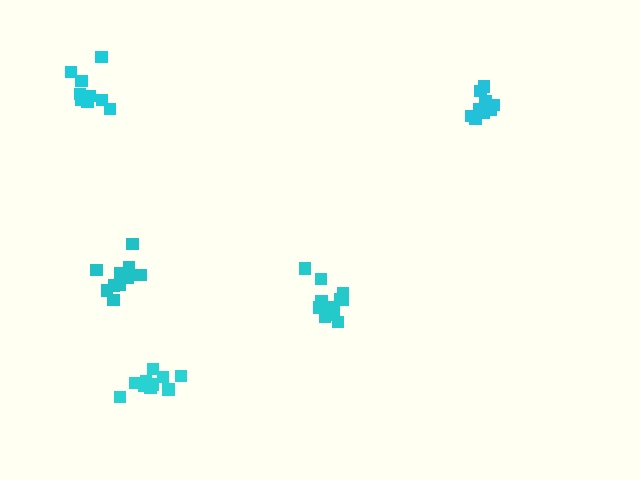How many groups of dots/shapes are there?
There are 5 groups.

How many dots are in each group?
Group 1: 10 dots, Group 2: 12 dots, Group 3: 9 dots, Group 4: 14 dots, Group 5: 9 dots (54 total).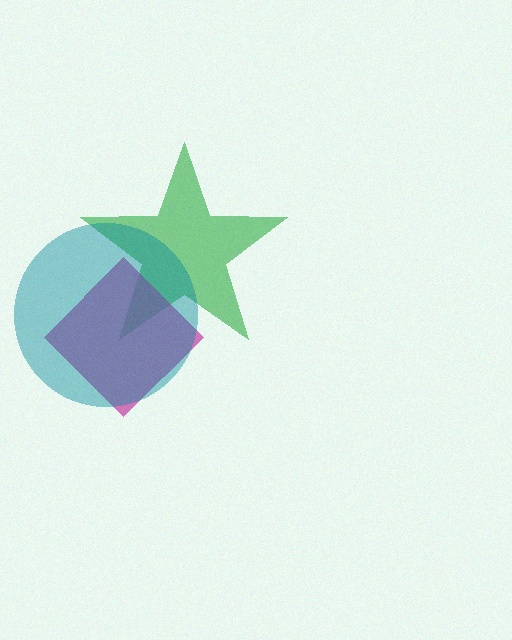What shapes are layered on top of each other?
The layered shapes are: a green star, a magenta diamond, a teal circle.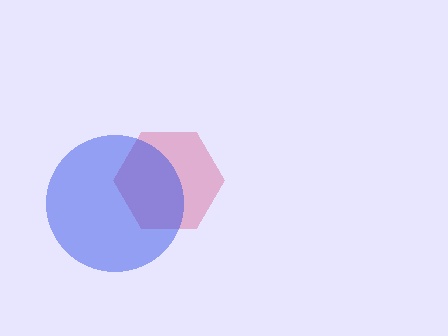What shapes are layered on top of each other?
The layered shapes are: a pink hexagon, a blue circle.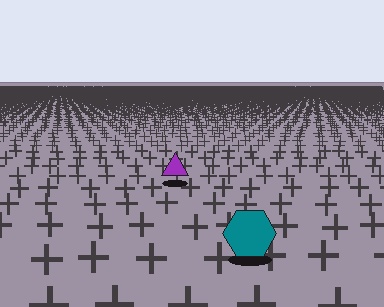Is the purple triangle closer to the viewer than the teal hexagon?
No. The teal hexagon is closer — you can tell from the texture gradient: the ground texture is coarser near it.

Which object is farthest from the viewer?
The purple triangle is farthest from the viewer. It appears smaller and the ground texture around it is denser.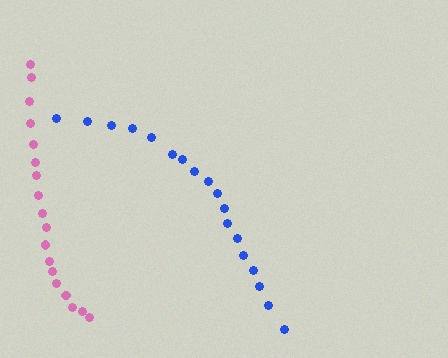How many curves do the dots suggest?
There are 2 distinct paths.